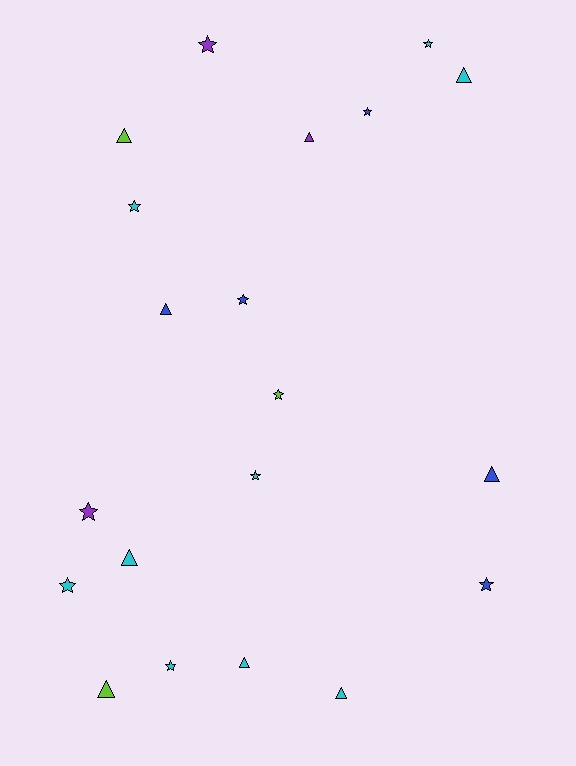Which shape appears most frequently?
Star, with 11 objects.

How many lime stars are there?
There is 1 lime star.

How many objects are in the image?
There are 20 objects.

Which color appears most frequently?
Cyan, with 9 objects.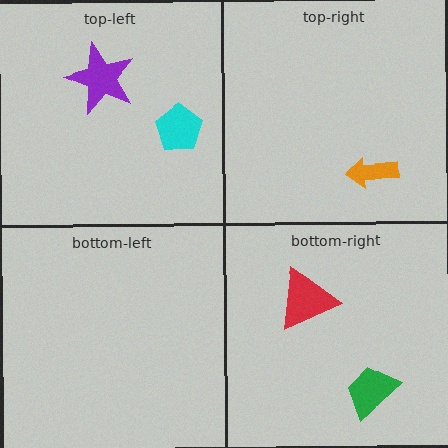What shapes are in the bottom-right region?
The red triangle, the green trapezoid.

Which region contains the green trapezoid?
The bottom-right region.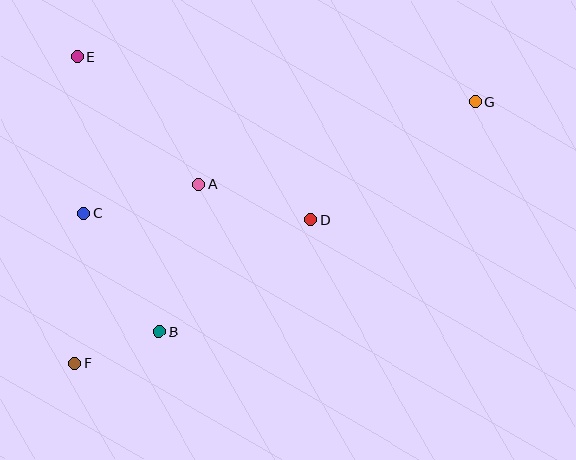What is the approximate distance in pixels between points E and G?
The distance between E and G is approximately 401 pixels.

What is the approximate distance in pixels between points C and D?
The distance between C and D is approximately 227 pixels.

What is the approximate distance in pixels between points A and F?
The distance between A and F is approximately 218 pixels.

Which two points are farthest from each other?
Points F and G are farthest from each other.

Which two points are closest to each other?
Points B and F are closest to each other.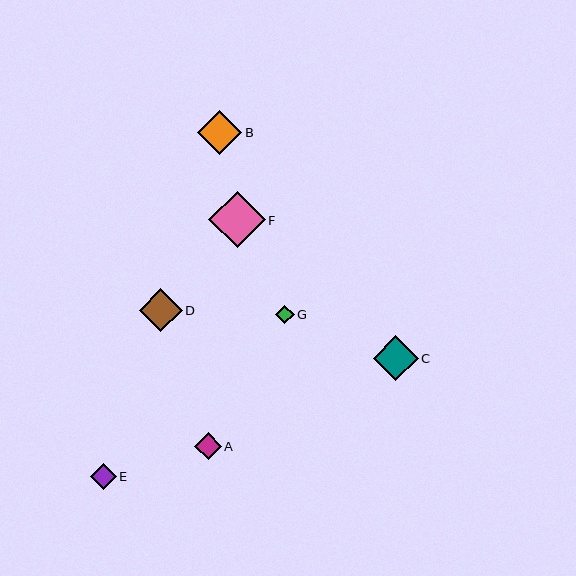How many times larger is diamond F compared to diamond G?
Diamond F is approximately 3.1 times the size of diamond G.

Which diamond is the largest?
Diamond F is the largest with a size of approximately 57 pixels.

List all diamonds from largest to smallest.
From largest to smallest: F, C, B, D, A, E, G.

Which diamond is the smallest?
Diamond G is the smallest with a size of approximately 18 pixels.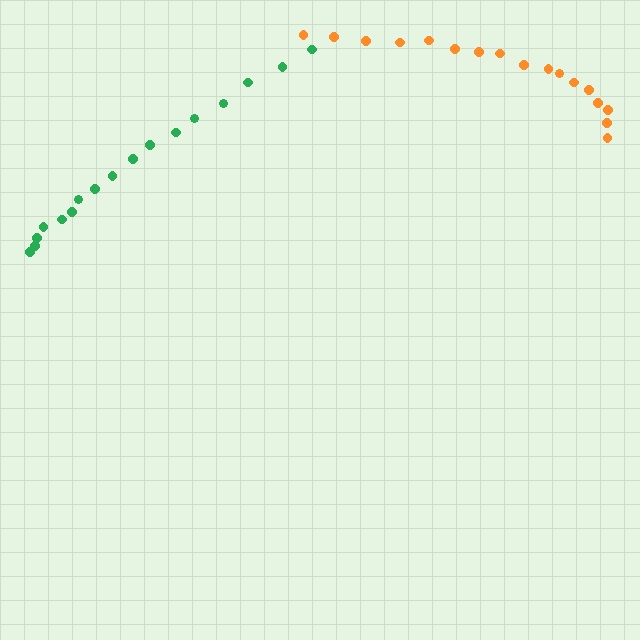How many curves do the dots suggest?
There are 2 distinct paths.